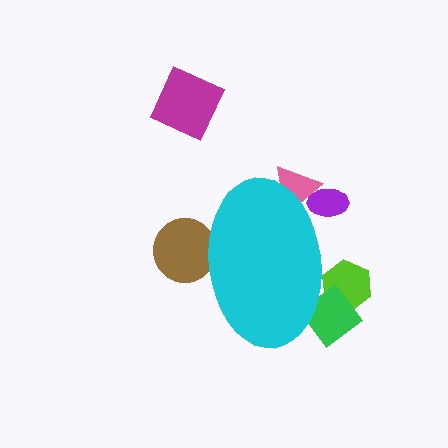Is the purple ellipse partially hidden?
Yes, the purple ellipse is partially hidden behind the cyan ellipse.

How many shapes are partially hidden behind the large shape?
5 shapes are partially hidden.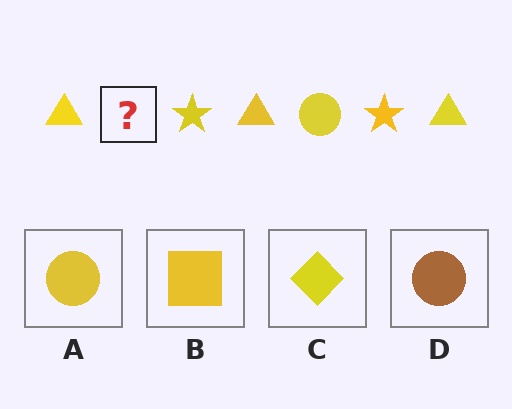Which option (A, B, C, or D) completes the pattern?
A.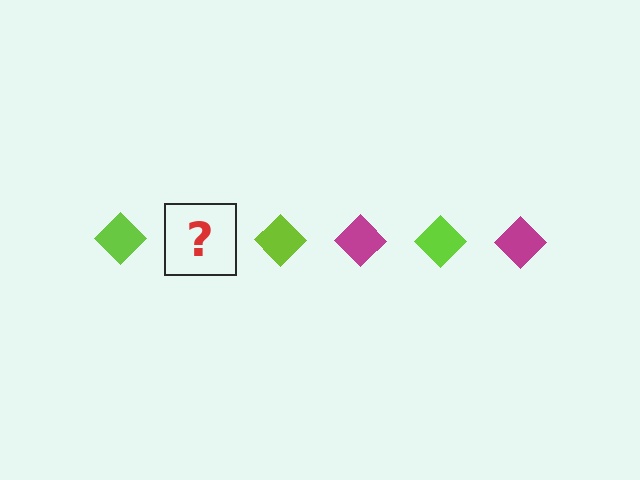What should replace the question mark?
The question mark should be replaced with a magenta diamond.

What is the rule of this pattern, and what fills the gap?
The rule is that the pattern cycles through lime, magenta diamonds. The gap should be filled with a magenta diamond.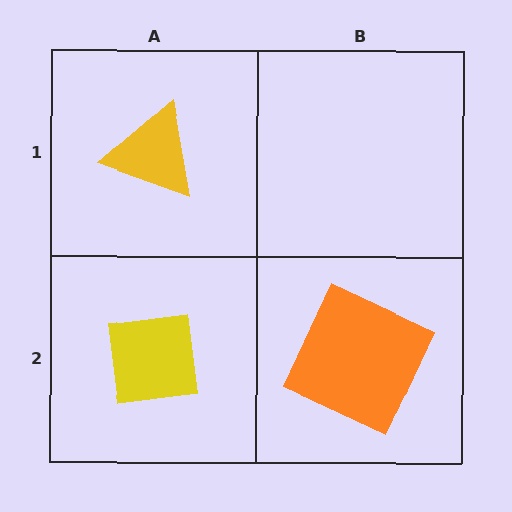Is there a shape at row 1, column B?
No, that cell is empty.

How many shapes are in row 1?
1 shape.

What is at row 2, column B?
An orange square.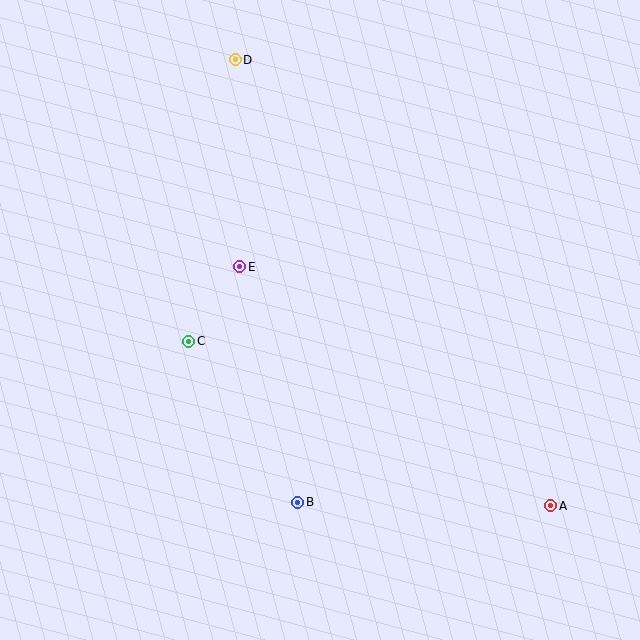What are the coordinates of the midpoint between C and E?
The midpoint between C and E is at (214, 304).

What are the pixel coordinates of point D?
Point D is at (235, 60).